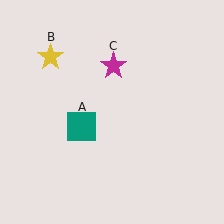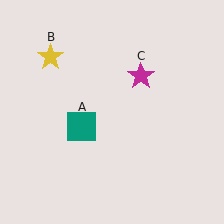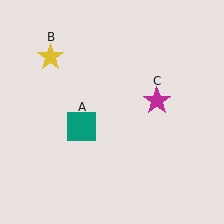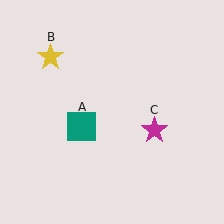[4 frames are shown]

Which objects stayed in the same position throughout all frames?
Teal square (object A) and yellow star (object B) remained stationary.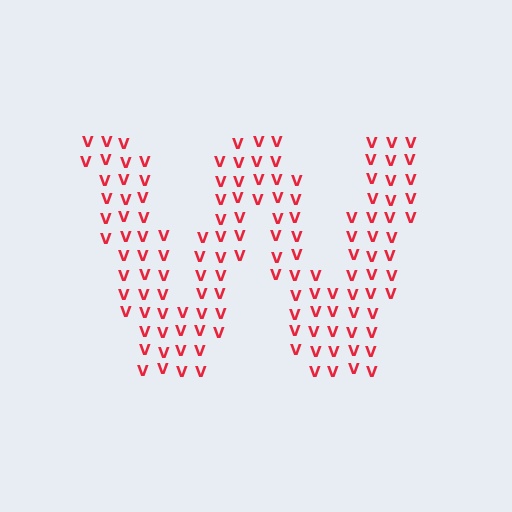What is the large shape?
The large shape is the letter W.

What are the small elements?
The small elements are letter V's.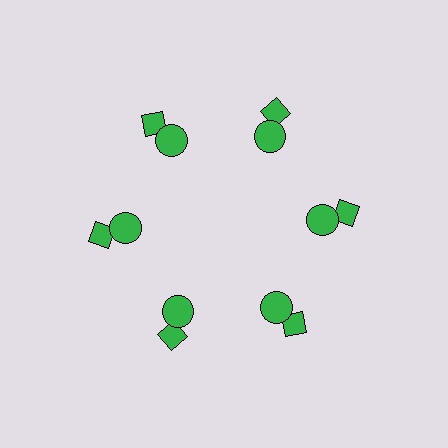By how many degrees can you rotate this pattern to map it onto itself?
The pattern maps onto itself every 60 degrees of rotation.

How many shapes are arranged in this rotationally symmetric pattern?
There are 12 shapes, arranged in 6 groups of 2.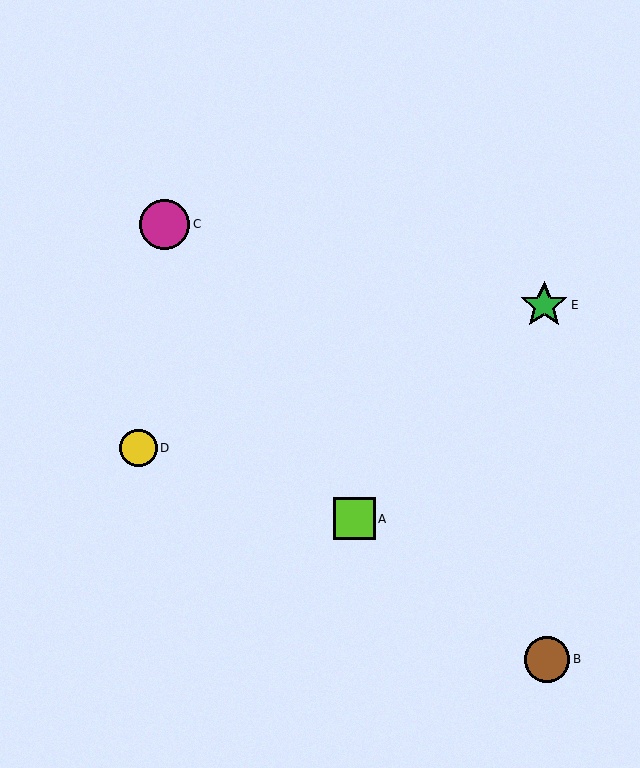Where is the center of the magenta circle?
The center of the magenta circle is at (165, 224).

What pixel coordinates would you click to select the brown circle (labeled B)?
Click at (547, 659) to select the brown circle B.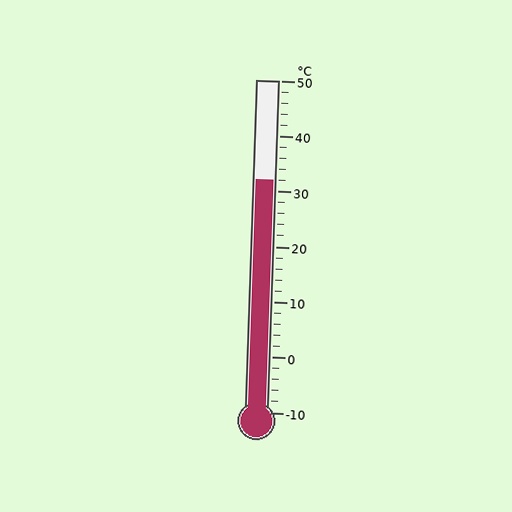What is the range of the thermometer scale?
The thermometer scale ranges from -10°C to 50°C.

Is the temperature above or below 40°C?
The temperature is below 40°C.